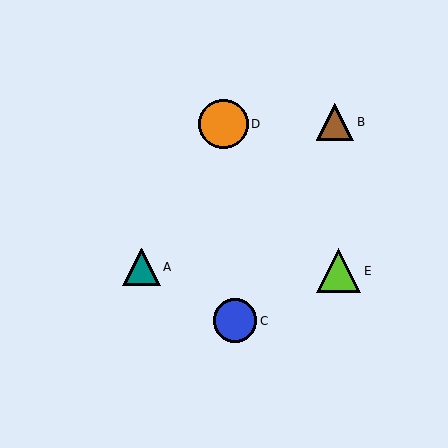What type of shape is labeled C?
Shape C is a blue circle.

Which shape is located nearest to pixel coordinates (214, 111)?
The orange circle (labeled D) at (223, 124) is nearest to that location.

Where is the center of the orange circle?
The center of the orange circle is at (223, 124).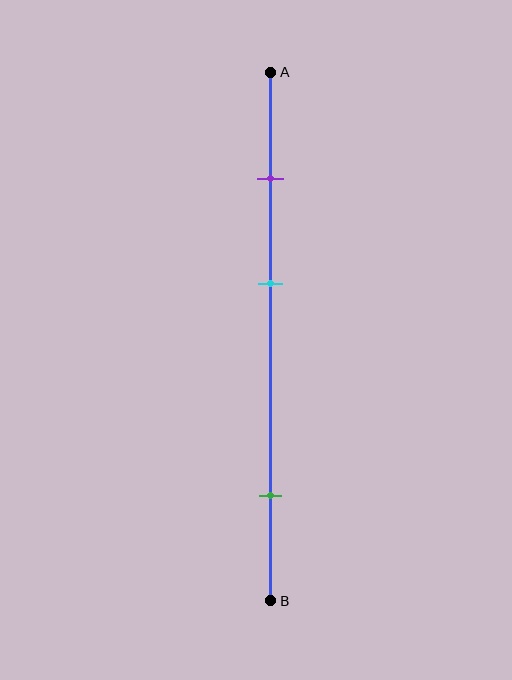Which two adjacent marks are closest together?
The purple and cyan marks are the closest adjacent pair.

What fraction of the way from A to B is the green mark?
The green mark is approximately 80% (0.8) of the way from A to B.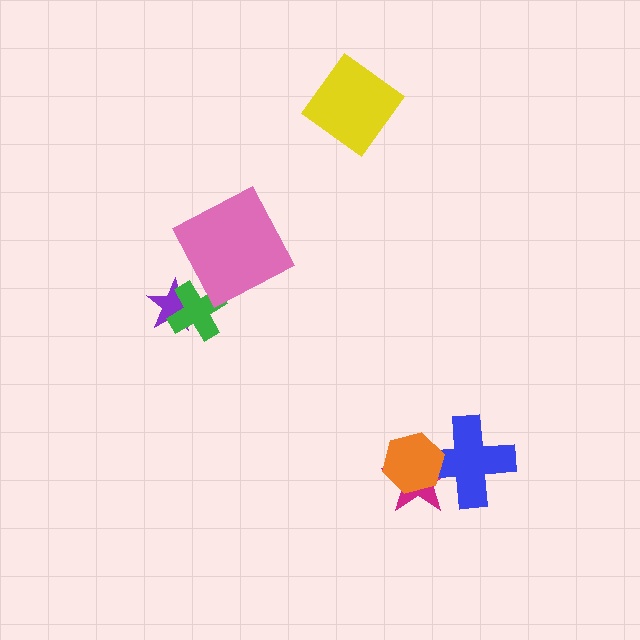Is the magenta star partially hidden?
Yes, it is partially covered by another shape.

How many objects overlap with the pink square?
0 objects overlap with the pink square.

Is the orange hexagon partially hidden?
No, no other shape covers it.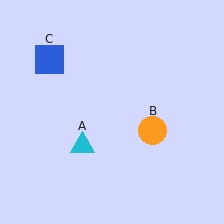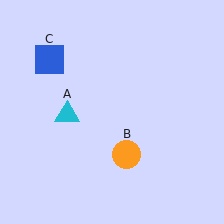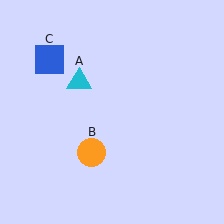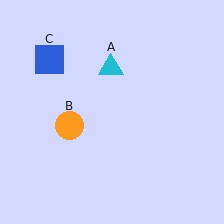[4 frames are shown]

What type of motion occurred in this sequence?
The cyan triangle (object A), orange circle (object B) rotated clockwise around the center of the scene.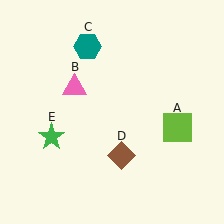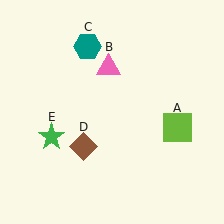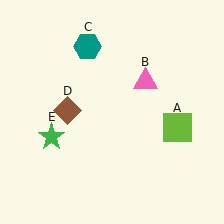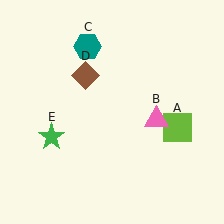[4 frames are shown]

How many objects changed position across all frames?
2 objects changed position: pink triangle (object B), brown diamond (object D).